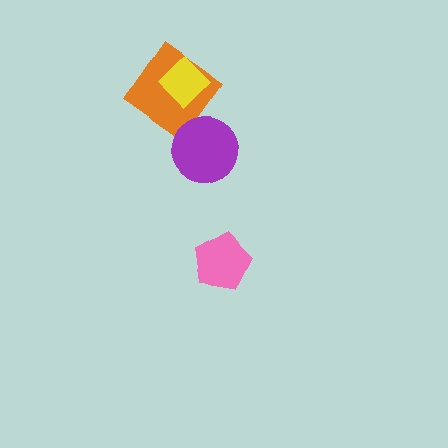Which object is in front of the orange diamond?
The yellow diamond is in front of the orange diamond.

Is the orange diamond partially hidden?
Yes, it is partially covered by another shape.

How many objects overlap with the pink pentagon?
0 objects overlap with the pink pentagon.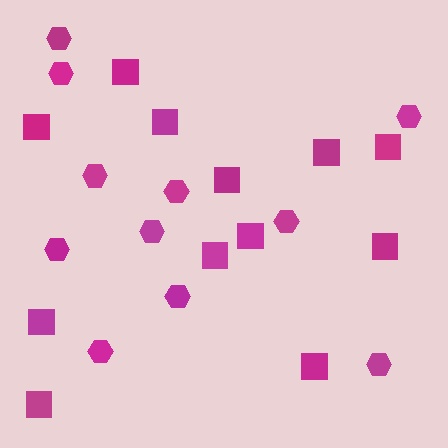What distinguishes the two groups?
There are 2 groups: one group of squares (12) and one group of hexagons (11).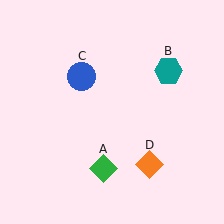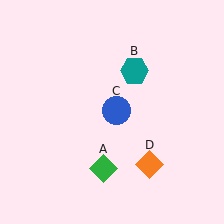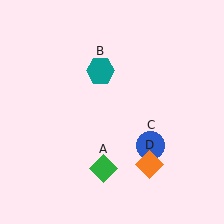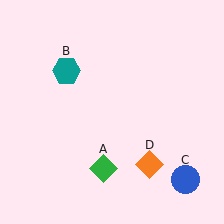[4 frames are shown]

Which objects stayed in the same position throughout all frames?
Green diamond (object A) and orange diamond (object D) remained stationary.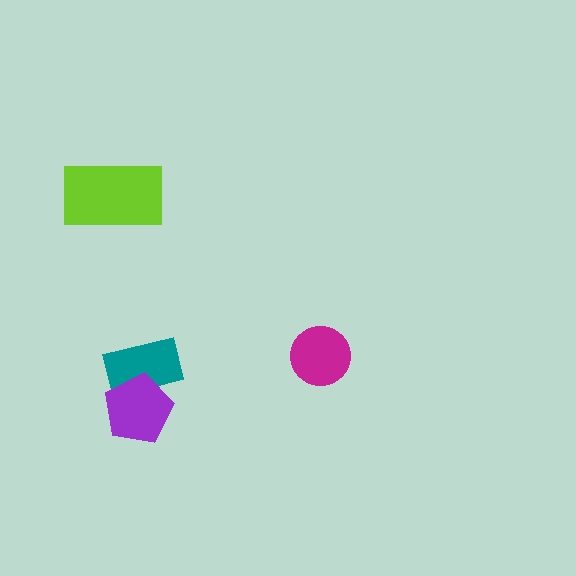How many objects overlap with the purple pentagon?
1 object overlaps with the purple pentagon.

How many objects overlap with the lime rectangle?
0 objects overlap with the lime rectangle.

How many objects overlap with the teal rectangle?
1 object overlaps with the teal rectangle.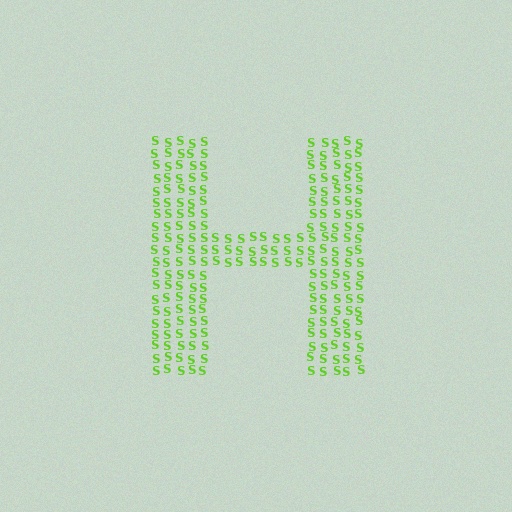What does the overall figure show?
The overall figure shows the letter H.